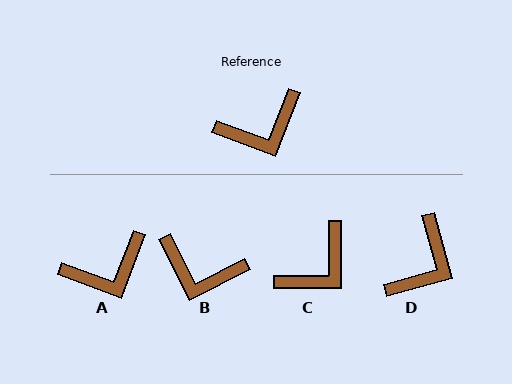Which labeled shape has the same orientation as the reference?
A.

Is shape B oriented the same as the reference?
No, it is off by about 42 degrees.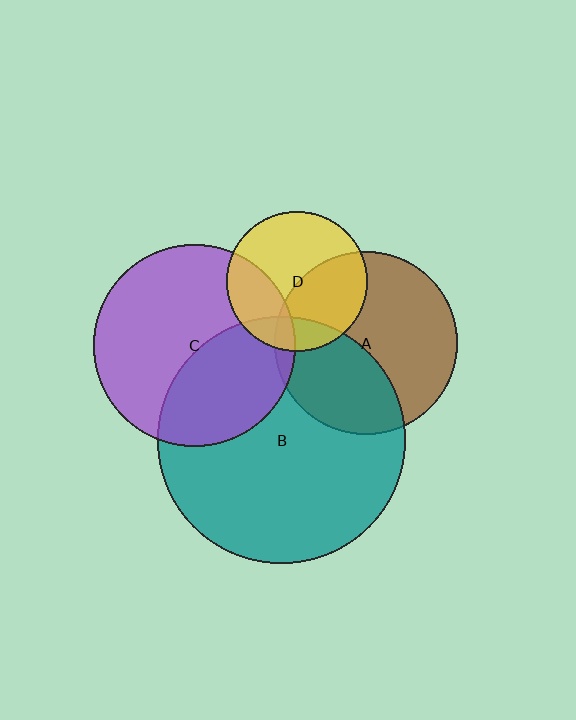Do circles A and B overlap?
Yes.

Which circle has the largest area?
Circle B (teal).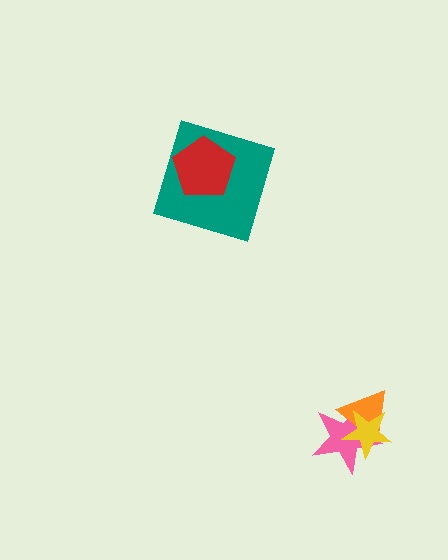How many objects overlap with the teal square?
1 object overlaps with the teal square.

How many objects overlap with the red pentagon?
1 object overlaps with the red pentagon.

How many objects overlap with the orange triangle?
2 objects overlap with the orange triangle.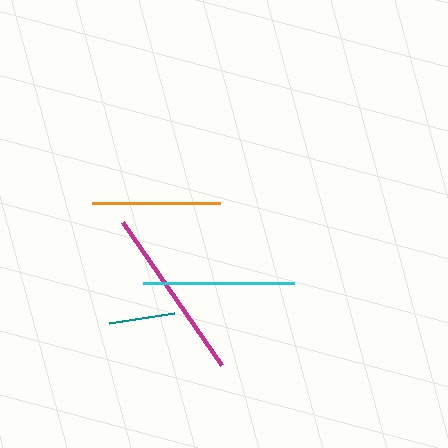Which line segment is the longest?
The magenta line is the longest at approximately 174 pixels.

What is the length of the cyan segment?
The cyan segment is approximately 151 pixels long.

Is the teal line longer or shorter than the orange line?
The orange line is longer than the teal line.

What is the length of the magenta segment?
The magenta segment is approximately 174 pixels long.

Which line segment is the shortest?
The teal line is the shortest at approximately 66 pixels.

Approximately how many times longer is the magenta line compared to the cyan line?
The magenta line is approximately 1.1 times the length of the cyan line.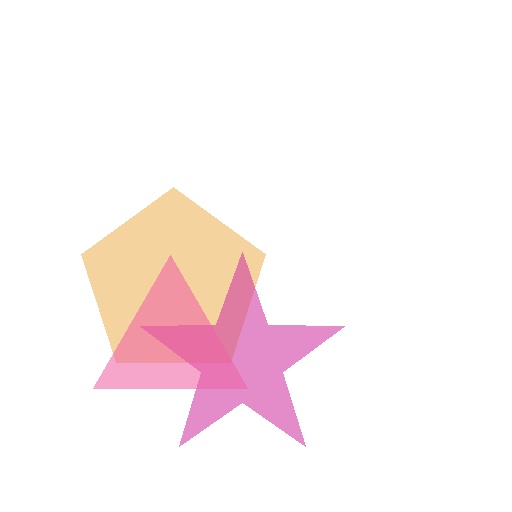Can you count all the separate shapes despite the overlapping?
Yes, there are 3 separate shapes.